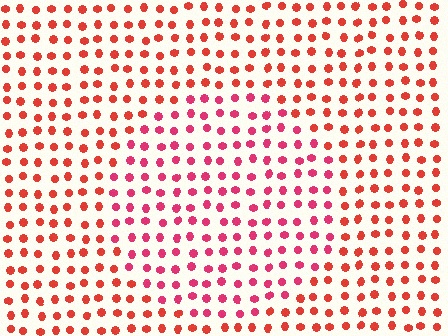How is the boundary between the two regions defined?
The boundary is defined purely by a slight shift in hue (about 25 degrees). Spacing, size, and orientation are identical on both sides.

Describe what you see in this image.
The image is filled with small red elements in a uniform arrangement. A circle-shaped region is visible where the elements are tinted to a slightly different hue, forming a subtle color boundary.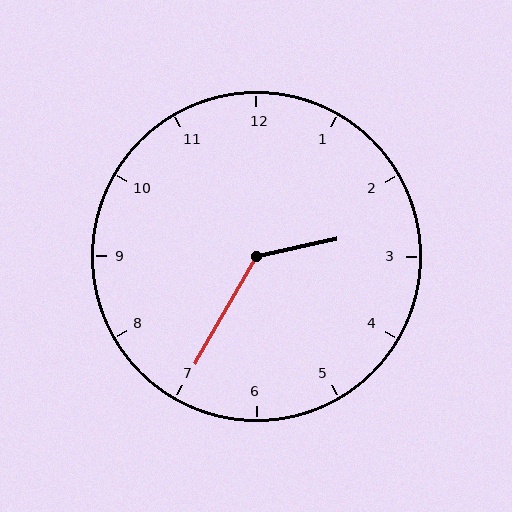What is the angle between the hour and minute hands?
Approximately 132 degrees.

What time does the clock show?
2:35.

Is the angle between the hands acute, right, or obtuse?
It is obtuse.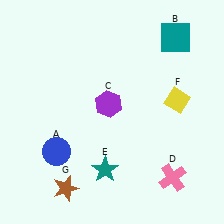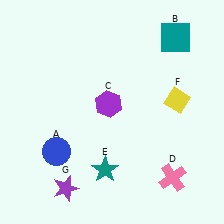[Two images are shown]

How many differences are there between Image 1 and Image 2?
There is 1 difference between the two images.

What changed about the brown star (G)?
In Image 1, G is brown. In Image 2, it changed to purple.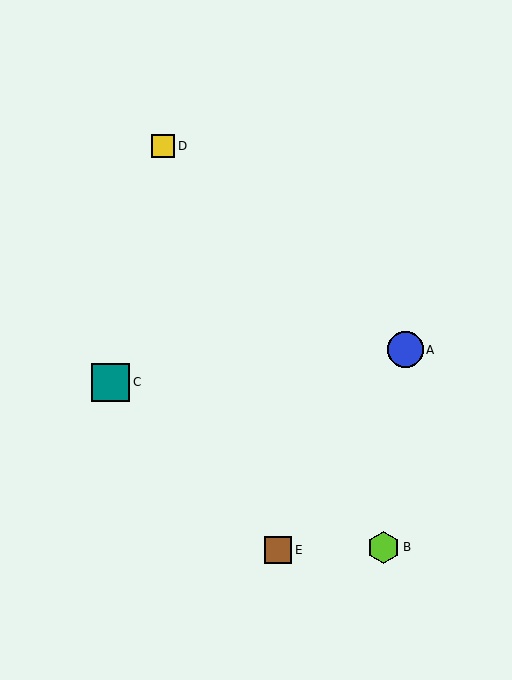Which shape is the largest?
The teal square (labeled C) is the largest.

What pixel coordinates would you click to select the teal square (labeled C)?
Click at (111, 383) to select the teal square C.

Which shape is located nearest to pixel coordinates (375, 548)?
The lime hexagon (labeled B) at (384, 547) is nearest to that location.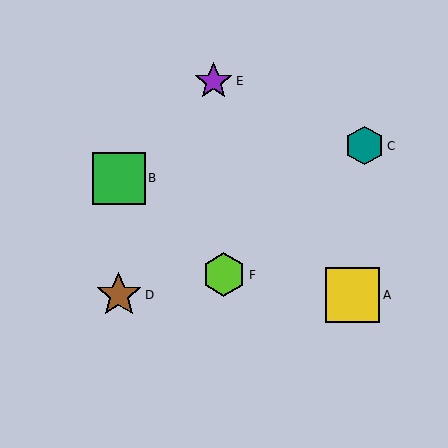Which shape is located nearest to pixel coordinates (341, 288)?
The yellow square (labeled A) at (353, 295) is nearest to that location.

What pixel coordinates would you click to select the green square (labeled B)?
Click at (119, 178) to select the green square B.